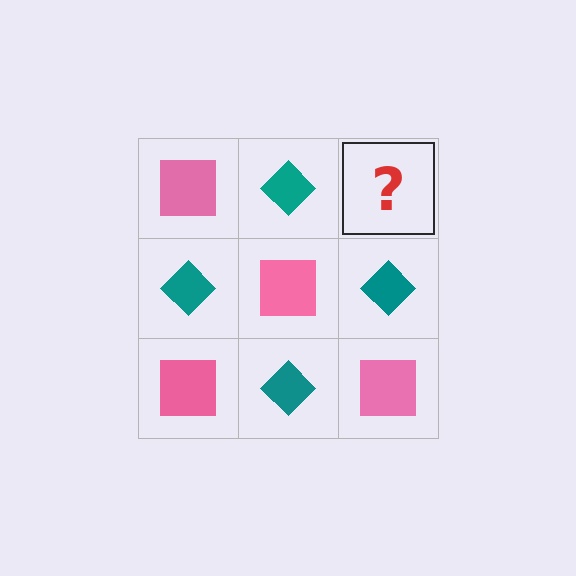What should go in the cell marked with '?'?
The missing cell should contain a pink square.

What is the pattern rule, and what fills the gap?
The rule is that it alternates pink square and teal diamond in a checkerboard pattern. The gap should be filled with a pink square.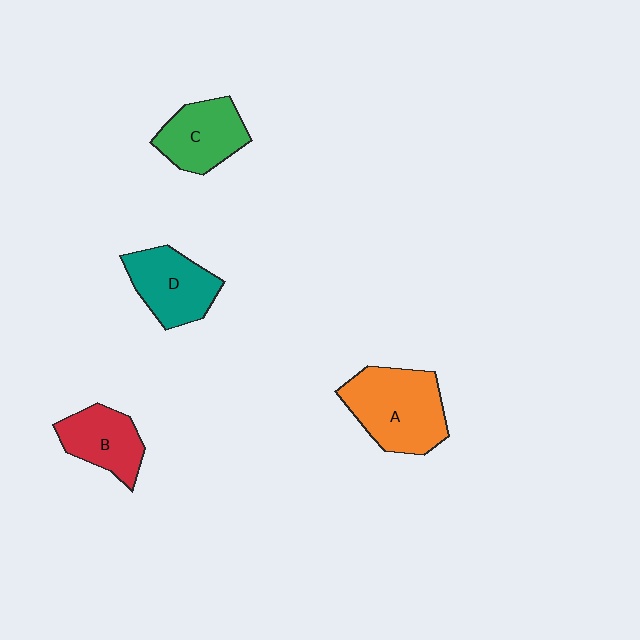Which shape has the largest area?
Shape A (orange).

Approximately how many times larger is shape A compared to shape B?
Approximately 1.6 times.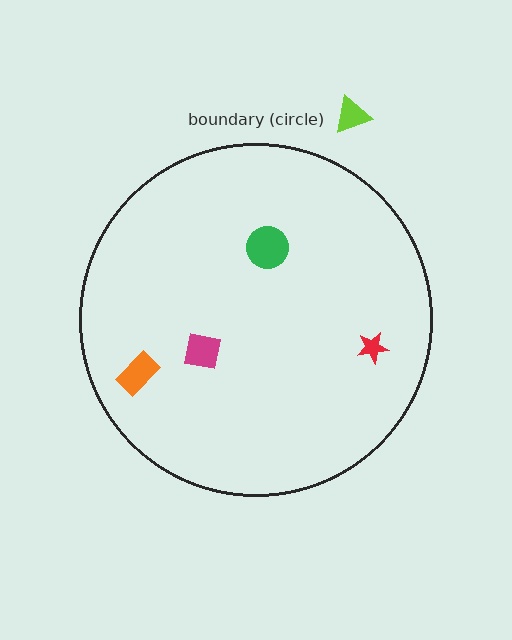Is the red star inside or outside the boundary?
Inside.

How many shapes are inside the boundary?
4 inside, 1 outside.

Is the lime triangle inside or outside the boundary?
Outside.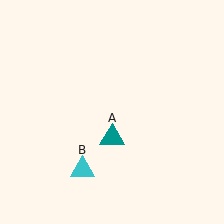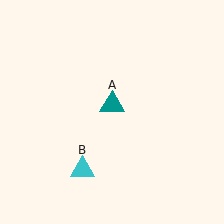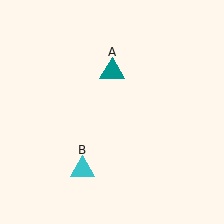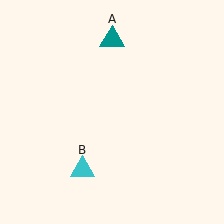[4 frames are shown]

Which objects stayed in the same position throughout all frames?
Cyan triangle (object B) remained stationary.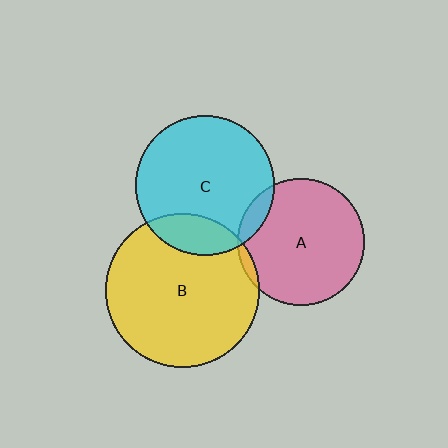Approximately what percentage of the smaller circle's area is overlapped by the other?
Approximately 5%.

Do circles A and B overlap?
Yes.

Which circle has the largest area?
Circle B (yellow).